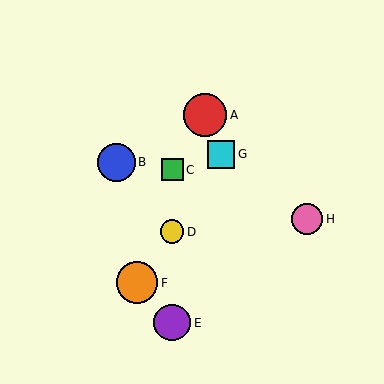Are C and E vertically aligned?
Yes, both are at x≈172.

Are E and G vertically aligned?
No, E is at x≈172 and G is at x≈221.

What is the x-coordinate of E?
Object E is at x≈172.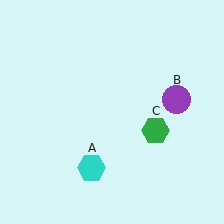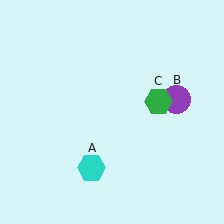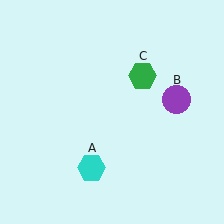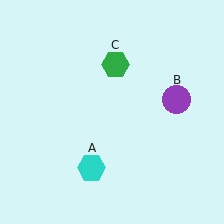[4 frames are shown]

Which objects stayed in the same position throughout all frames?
Cyan hexagon (object A) and purple circle (object B) remained stationary.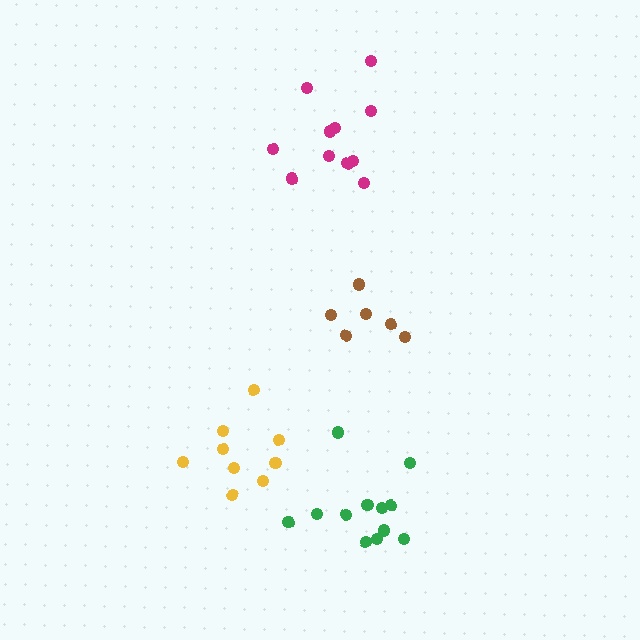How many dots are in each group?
Group 1: 6 dots, Group 2: 12 dots, Group 3: 11 dots, Group 4: 9 dots (38 total).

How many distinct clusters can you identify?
There are 4 distinct clusters.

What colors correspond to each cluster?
The clusters are colored: brown, green, magenta, yellow.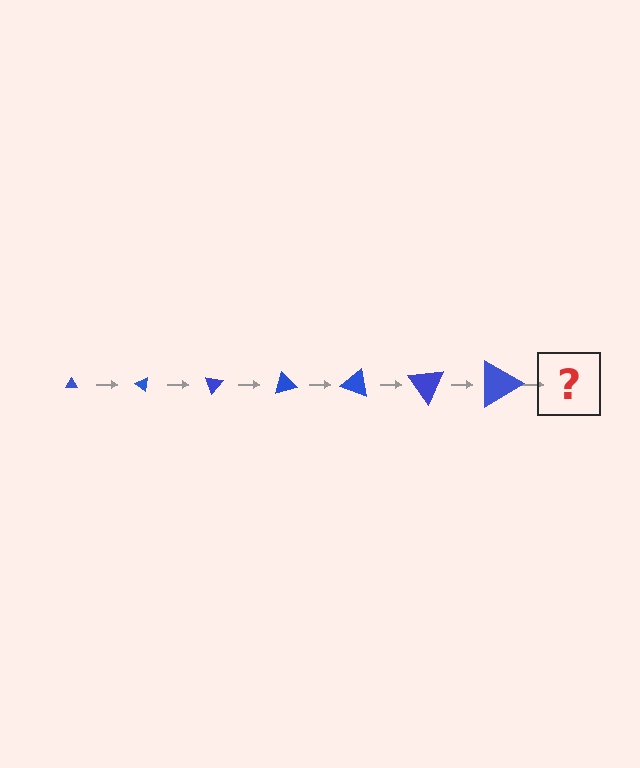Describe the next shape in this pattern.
It should be a triangle, larger than the previous one and rotated 245 degrees from the start.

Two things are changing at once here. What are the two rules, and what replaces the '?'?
The two rules are that the triangle grows larger each step and it rotates 35 degrees each step. The '?' should be a triangle, larger than the previous one and rotated 245 degrees from the start.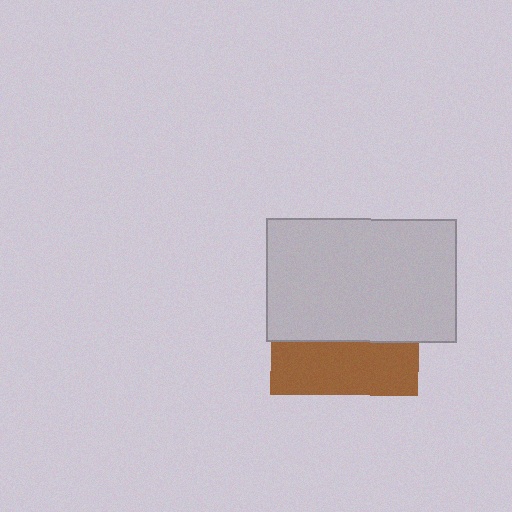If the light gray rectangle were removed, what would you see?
You would see the complete brown square.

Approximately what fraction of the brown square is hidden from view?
Roughly 64% of the brown square is hidden behind the light gray rectangle.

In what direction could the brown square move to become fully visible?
The brown square could move down. That would shift it out from behind the light gray rectangle entirely.